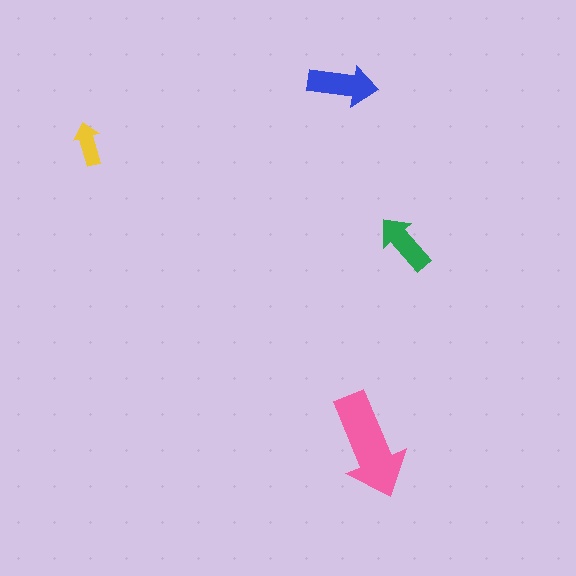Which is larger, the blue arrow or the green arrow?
The blue one.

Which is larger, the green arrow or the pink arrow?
The pink one.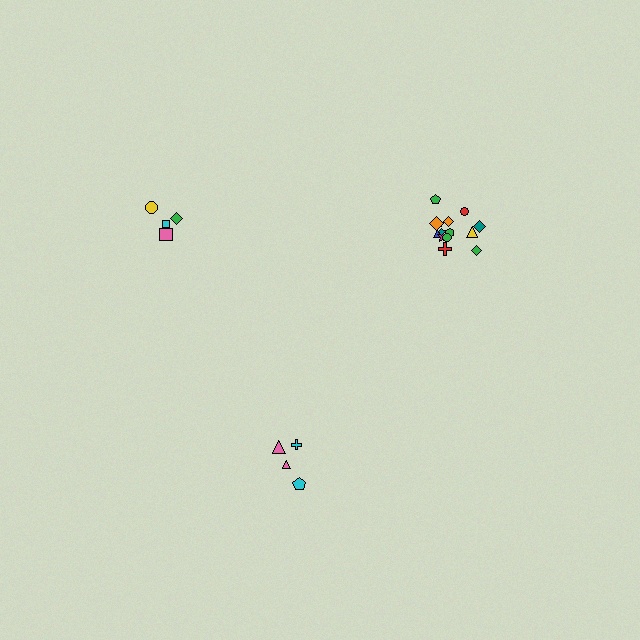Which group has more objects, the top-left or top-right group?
The top-right group.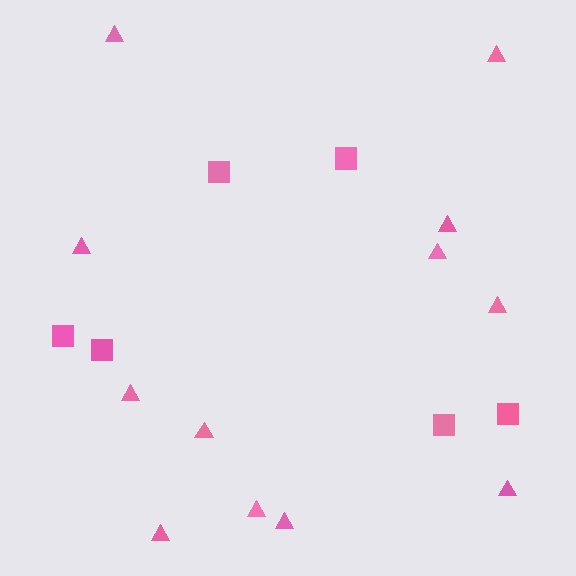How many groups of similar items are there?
There are 2 groups: one group of triangles (12) and one group of squares (6).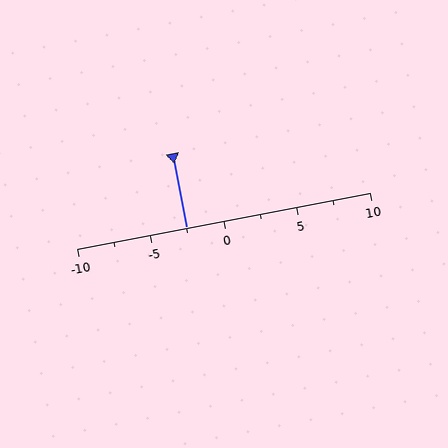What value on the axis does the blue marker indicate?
The marker indicates approximately -2.5.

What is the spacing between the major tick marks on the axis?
The major ticks are spaced 5 apart.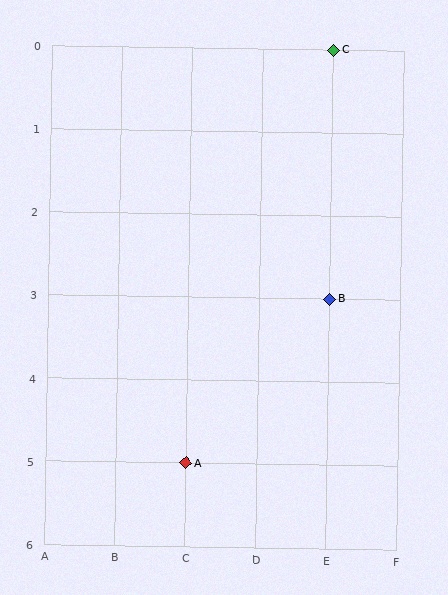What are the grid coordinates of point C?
Point C is at grid coordinates (E, 0).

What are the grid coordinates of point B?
Point B is at grid coordinates (E, 3).